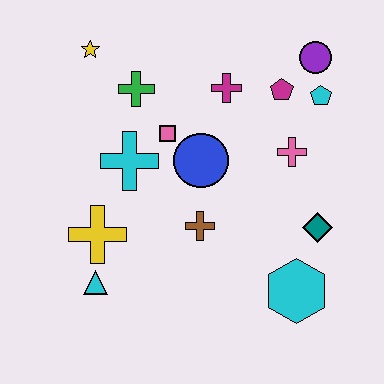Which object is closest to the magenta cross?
The magenta pentagon is closest to the magenta cross.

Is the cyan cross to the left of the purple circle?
Yes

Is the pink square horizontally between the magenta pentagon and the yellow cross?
Yes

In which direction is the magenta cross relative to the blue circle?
The magenta cross is above the blue circle.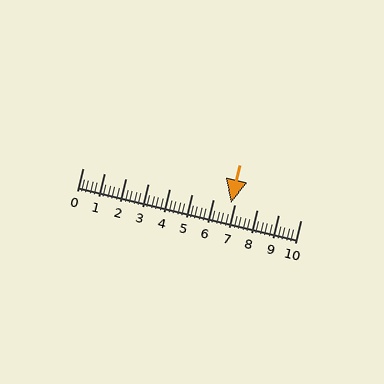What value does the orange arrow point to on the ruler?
The orange arrow points to approximately 6.8.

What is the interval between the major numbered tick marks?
The major tick marks are spaced 1 units apart.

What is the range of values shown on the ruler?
The ruler shows values from 0 to 10.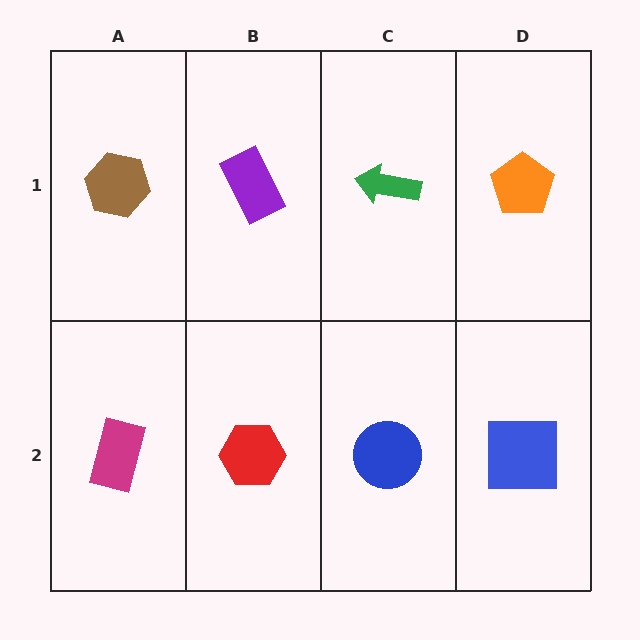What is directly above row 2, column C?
A green arrow.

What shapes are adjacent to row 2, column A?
A brown hexagon (row 1, column A), a red hexagon (row 2, column B).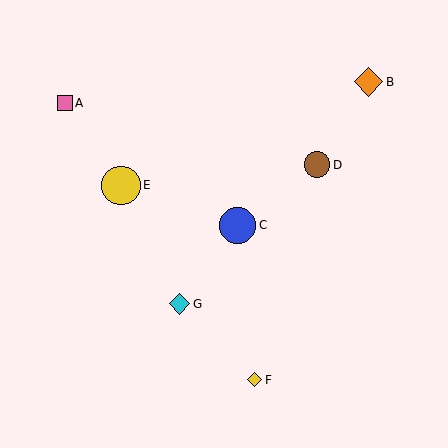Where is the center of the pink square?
The center of the pink square is at (65, 103).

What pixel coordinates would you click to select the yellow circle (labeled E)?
Click at (121, 185) to select the yellow circle E.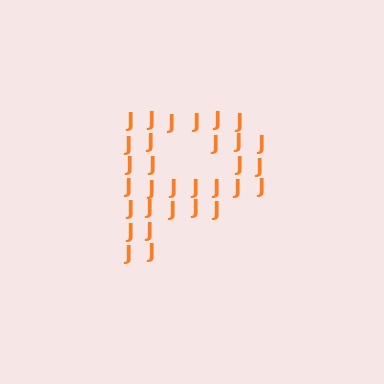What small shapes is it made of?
It is made of small letter J's.